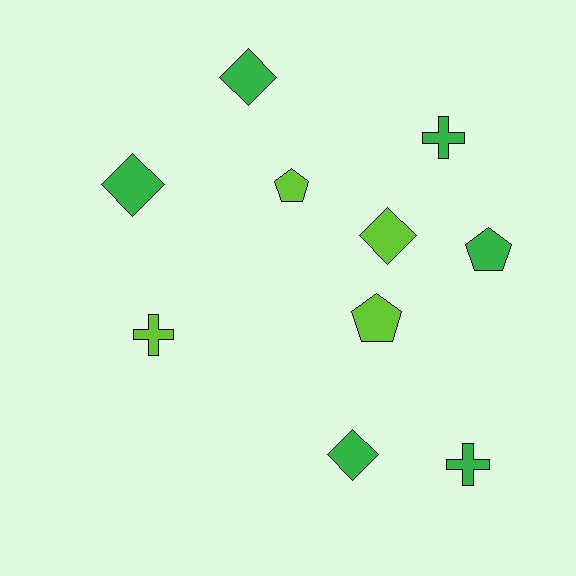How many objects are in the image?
There are 10 objects.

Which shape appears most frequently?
Diamond, with 4 objects.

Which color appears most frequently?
Green, with 6 objects.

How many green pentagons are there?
There is 1 green pentagon.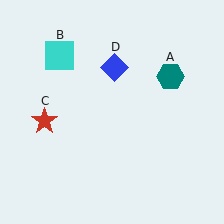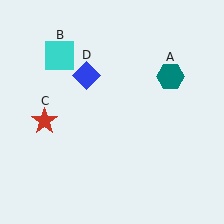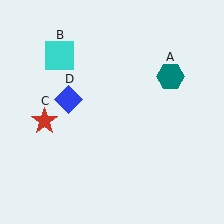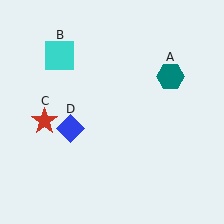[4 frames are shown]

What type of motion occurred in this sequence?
The blue diamond (object D) rotated counterclockwise around the center of the scene.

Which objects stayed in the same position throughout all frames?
Teal hexagon (object A) and cyan square (object B) and red star (object C) remained stationary.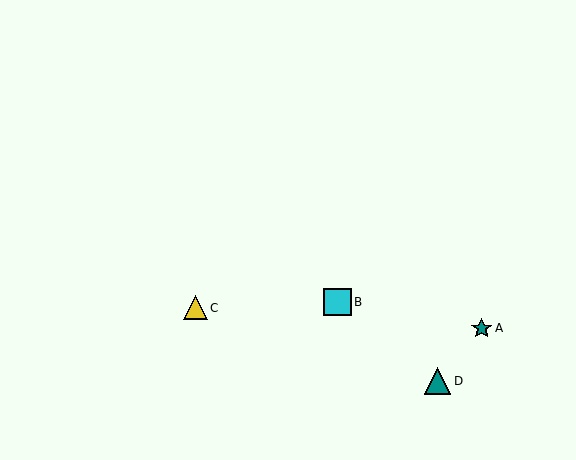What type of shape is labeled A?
Shape A is a teal star.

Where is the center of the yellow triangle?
The center of the yellow triangle is at (196, 308).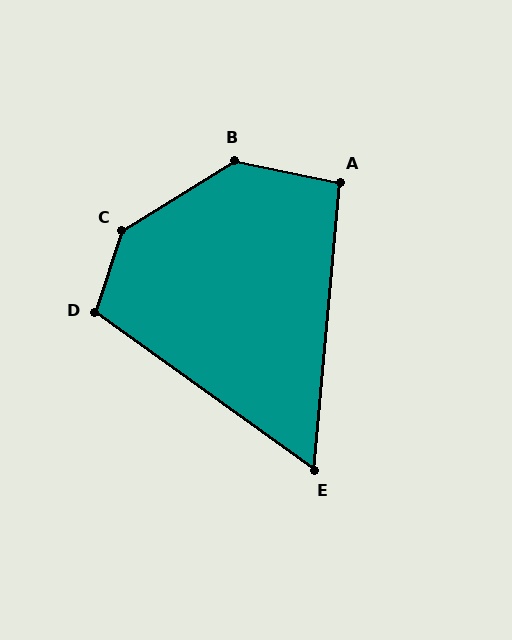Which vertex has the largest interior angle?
C, at approximately 140 degrees.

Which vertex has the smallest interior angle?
E, at approximately 59 degrees.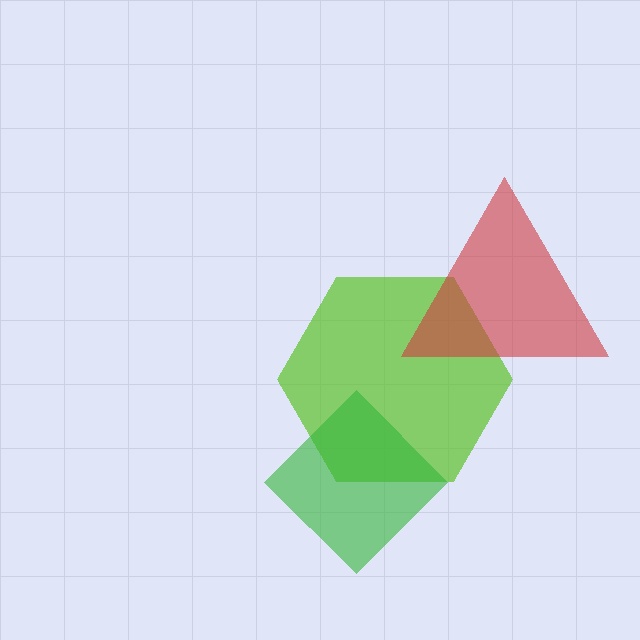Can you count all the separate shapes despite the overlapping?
Yes, there are 3 separate shapes.